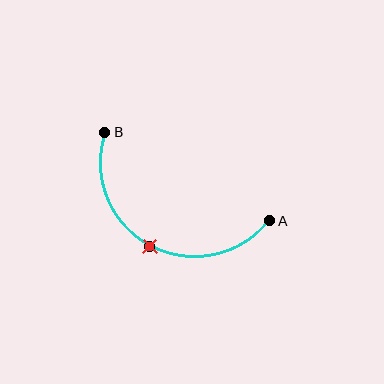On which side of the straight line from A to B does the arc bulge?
The arc bulges below the straight line connecting A and B.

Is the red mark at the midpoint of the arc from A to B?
Yes. The red mark lies on the arc at equal arc-length from both A and B — it is the arc midpoint.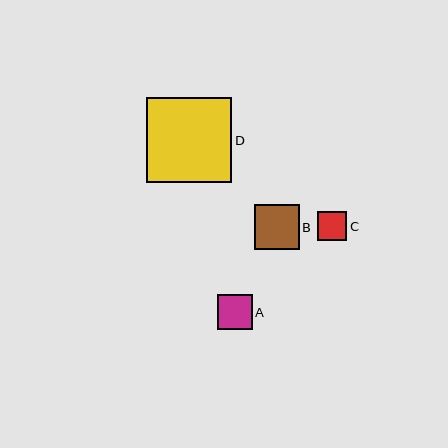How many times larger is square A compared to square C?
Square A is approximately 1.2 times the size of square C.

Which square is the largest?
Square D is the largest with a size of approximately 86 pixels.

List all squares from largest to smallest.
From largest to smallest: D, B, A, C.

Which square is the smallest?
Square C is the smallest with a size of approximately 29 pixels.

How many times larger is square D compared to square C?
Square D is approximately 2.9 times the size of square C.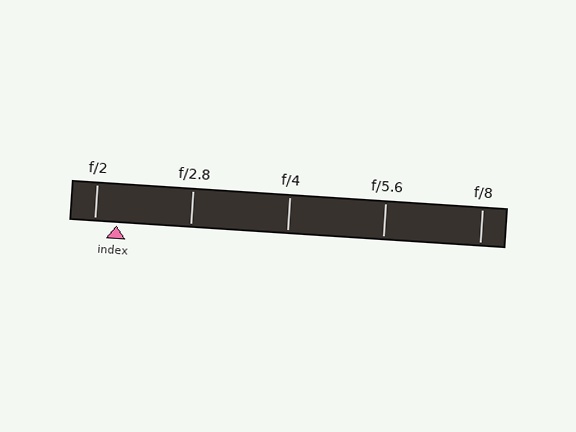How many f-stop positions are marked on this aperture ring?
There are 5 f-stop positions marked.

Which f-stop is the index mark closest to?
The index mark is closest to f/2.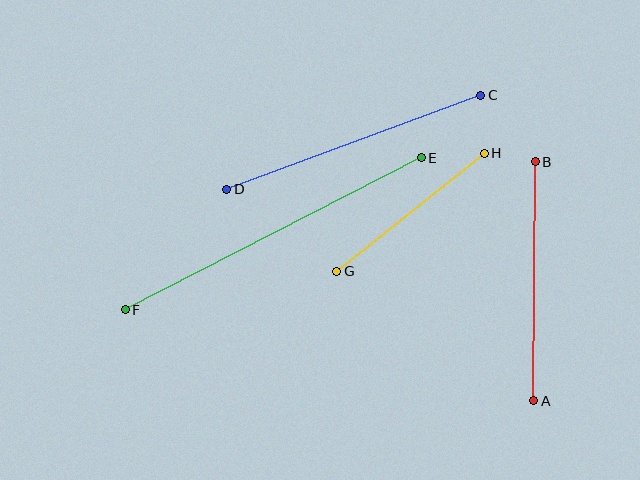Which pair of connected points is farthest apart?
Points E and F are farthest apart.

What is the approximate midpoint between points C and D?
The midpoint is at approximately (354, 142) pixels.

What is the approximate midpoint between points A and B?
The midpoint is at approximately (534, 281) pixels.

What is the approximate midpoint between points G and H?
The midpoint is at approximately (411, 212) pixels.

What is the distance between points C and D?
The distance is approximately 271 pixels.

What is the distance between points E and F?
The distance is approximately 333 pixels.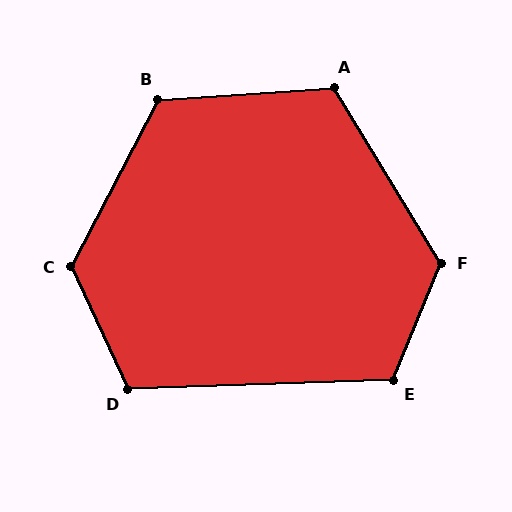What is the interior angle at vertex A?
Approximately 118 degrees (obtuse).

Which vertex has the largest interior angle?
C, at approximately 128 degrees.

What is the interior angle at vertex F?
Approximately 126 degrees (obtuse).